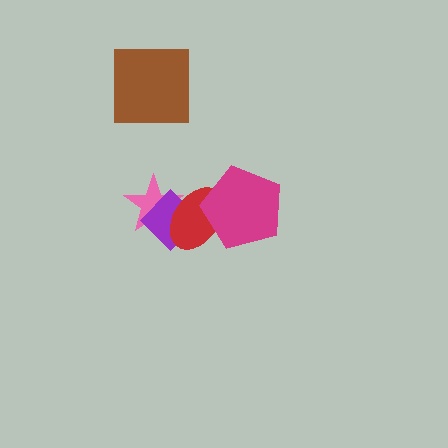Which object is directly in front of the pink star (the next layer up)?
The purple diamond is directly in front of the pink star.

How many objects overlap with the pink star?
2 objects overlap with the pink star.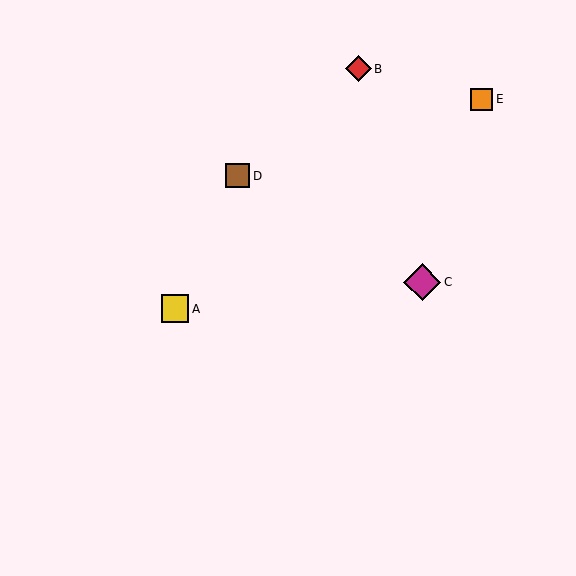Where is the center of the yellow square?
The center of the yellow square is at (175, 309).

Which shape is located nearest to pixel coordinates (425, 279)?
The magenta diamond (labeled C) at (422, 282) is nearest to that location.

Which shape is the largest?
The magenta diamond (labeled C) is the largest.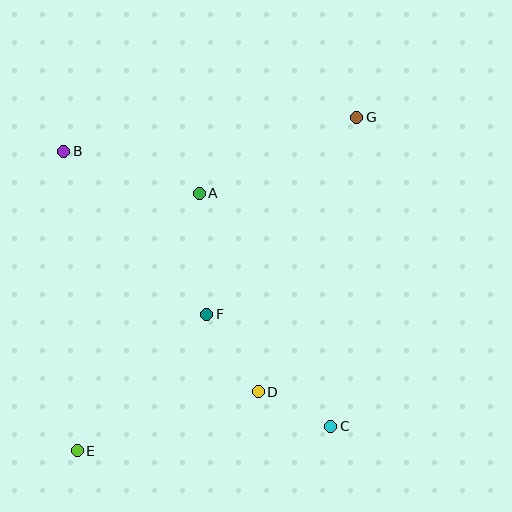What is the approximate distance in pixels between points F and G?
The distance between F and G is approximately 248 pixels.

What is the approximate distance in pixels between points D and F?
The distance between D and F is approximately 93 pixels.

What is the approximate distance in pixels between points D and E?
The distance between D and E is approximately 191 pixels.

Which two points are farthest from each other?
Points E and G are farthest from each other.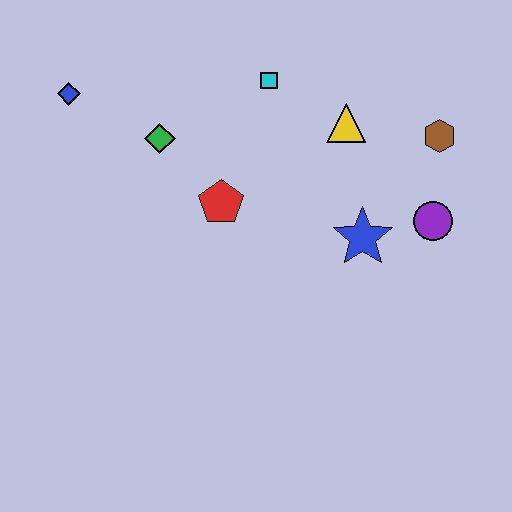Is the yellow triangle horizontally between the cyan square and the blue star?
Yes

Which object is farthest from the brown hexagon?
The blue diamond is farthest from the brown hexagon.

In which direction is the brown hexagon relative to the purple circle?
The brown hexagon is above the purple circle.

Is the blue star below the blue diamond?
Yes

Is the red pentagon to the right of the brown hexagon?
No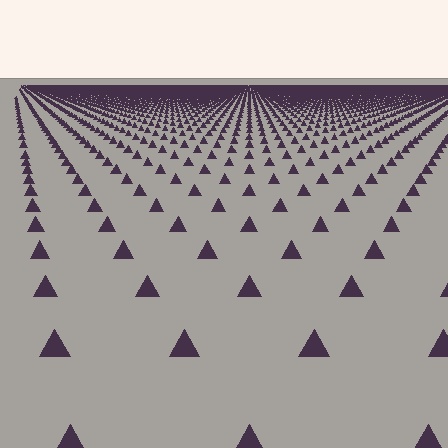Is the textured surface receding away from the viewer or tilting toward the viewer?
The surface is receding away from the viewer. Texture elements get smaller and denser toward the top.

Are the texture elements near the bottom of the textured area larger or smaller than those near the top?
Larger. Near the bottom, elements are closer to the viewer and appear at a bigger on-screen size.